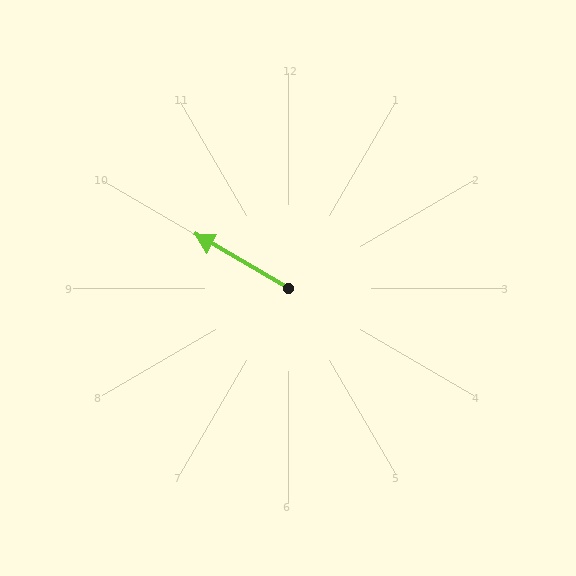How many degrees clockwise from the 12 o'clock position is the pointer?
Approximately 300 degrees.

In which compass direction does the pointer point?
Northwest.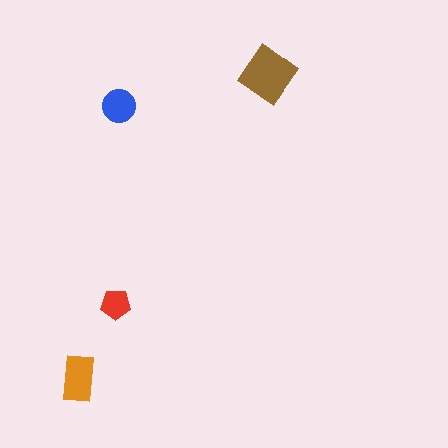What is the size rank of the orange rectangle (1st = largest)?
2nd.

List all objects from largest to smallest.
The brown diamond, the orange rectangle, the blue circle, the red pentagon.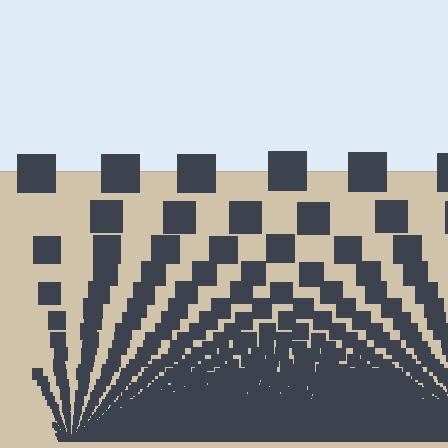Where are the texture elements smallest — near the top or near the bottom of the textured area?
Near the bottom.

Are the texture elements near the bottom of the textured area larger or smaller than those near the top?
Smaller. The gradient is inverted — elements near the bottom are smaller and denser.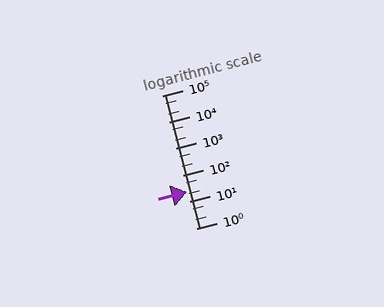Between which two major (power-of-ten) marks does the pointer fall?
The pointer is between 10 and 100.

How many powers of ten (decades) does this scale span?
The scale spans 5 decades, from 1 to 100000.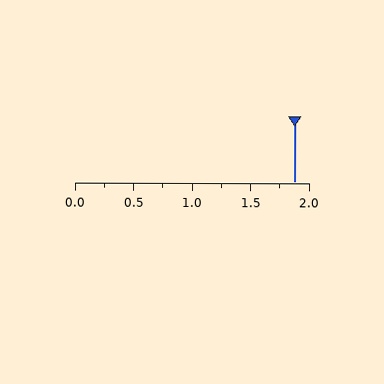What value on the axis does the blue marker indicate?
The marker indicates approximately 1.88.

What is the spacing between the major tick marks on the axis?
The major ticks are spaced 0.5 apart.